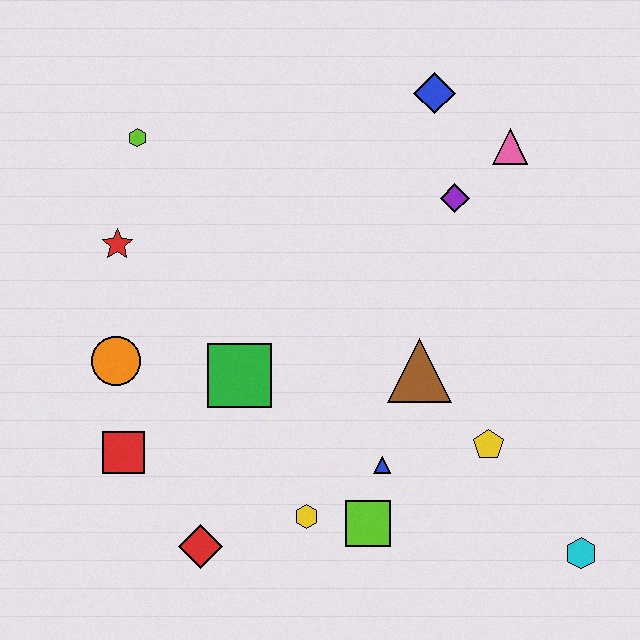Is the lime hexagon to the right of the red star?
Yes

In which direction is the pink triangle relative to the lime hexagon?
The pink triangle is to the right of the lime hexagon.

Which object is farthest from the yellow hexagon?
The blue diamond is farthest from the yellow hexagon.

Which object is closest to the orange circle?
The red square is closest to the orange circle.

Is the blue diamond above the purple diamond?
Yes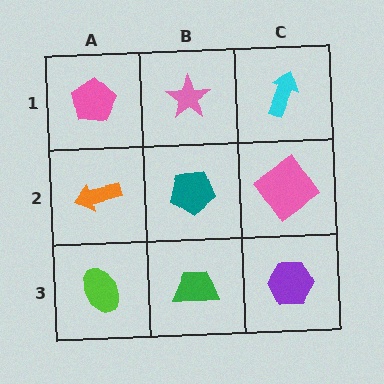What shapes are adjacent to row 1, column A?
An orange arrow (row 2, column A), a pink star (row 1, column B).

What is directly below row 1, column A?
An orange arrow.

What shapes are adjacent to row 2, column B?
A pink star (row 1, column B), a green trapezoid (row 3, column B), an orange arrow (row 2, column A), a pink diamond (row 2, column C).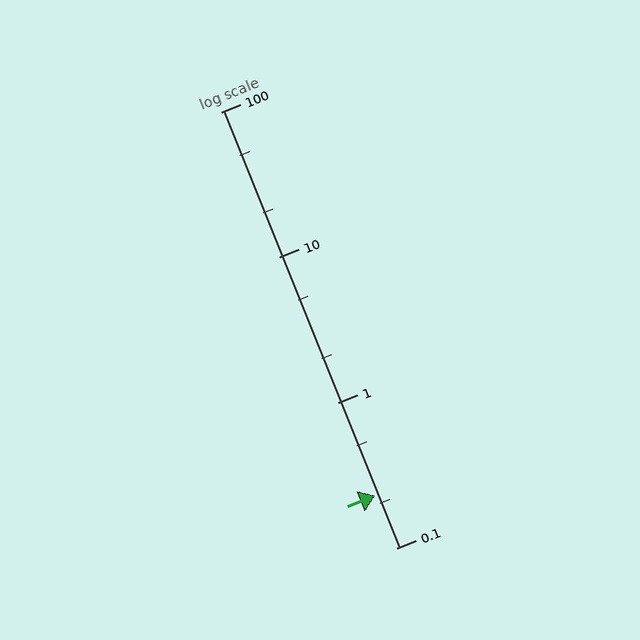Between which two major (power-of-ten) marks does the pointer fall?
The pointer is between 0.1 and 1.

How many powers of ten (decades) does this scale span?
The scale spans 3 decades, from 0.1 to 100.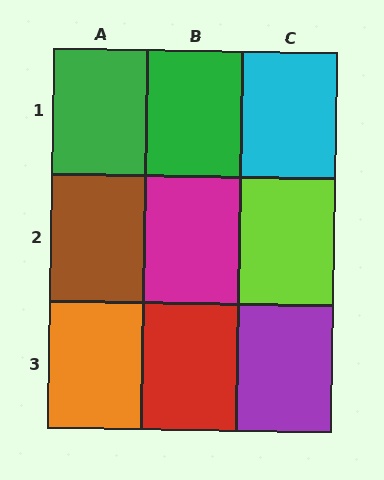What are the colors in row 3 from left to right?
Orange, red, purple.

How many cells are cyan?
1 cell is cyan.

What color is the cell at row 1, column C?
Cyan.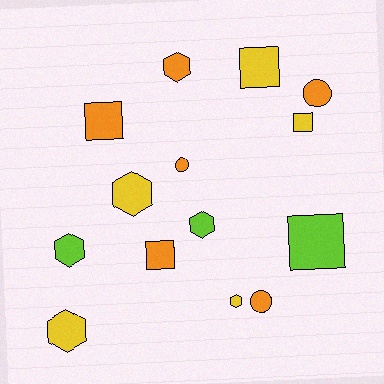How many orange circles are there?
There are 3 orange circles.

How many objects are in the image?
There are 14 objects.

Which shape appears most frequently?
Hexagon, with 6 objects.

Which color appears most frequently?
Orange, with 6 objects.